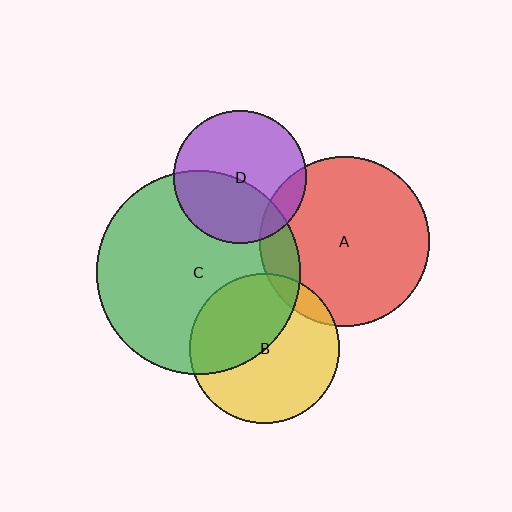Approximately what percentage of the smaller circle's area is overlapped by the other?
Approximately 10%.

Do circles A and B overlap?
Yes.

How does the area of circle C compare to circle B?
Approximately 1.9 times.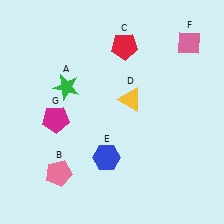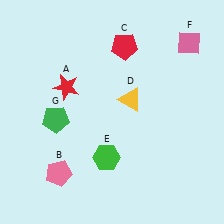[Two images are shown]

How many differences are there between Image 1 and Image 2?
There are 3 differences between the two images.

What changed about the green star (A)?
In Image 1, A is green. In Image 2, it changed to red.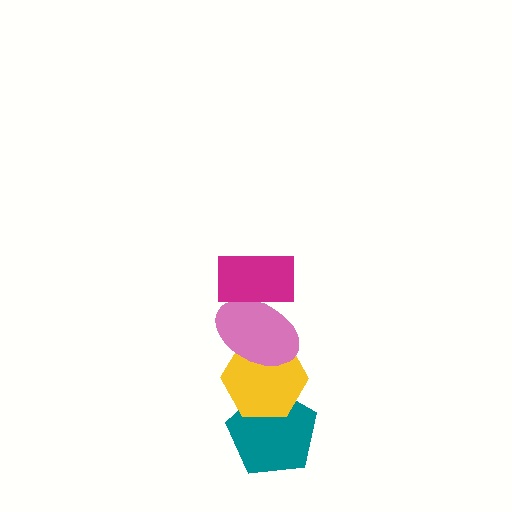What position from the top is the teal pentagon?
The teal pentagon is 4th from the top.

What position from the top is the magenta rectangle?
The magenta rectangle is 1st from the top.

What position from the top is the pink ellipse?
The pink ellipse is 2nd from the top.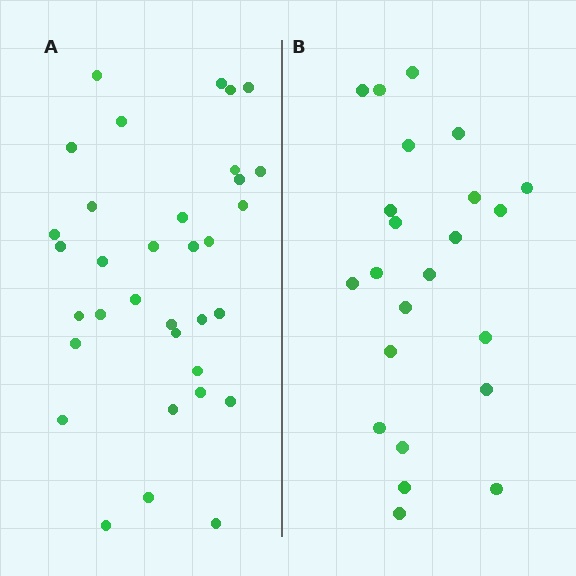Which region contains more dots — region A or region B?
Region A (the left region) has more dots.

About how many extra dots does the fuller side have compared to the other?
Region A has roughly 12 or so more dots than region B.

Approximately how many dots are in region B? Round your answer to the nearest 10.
About 20 dots. (The exact count is 23, which rounds to 20.)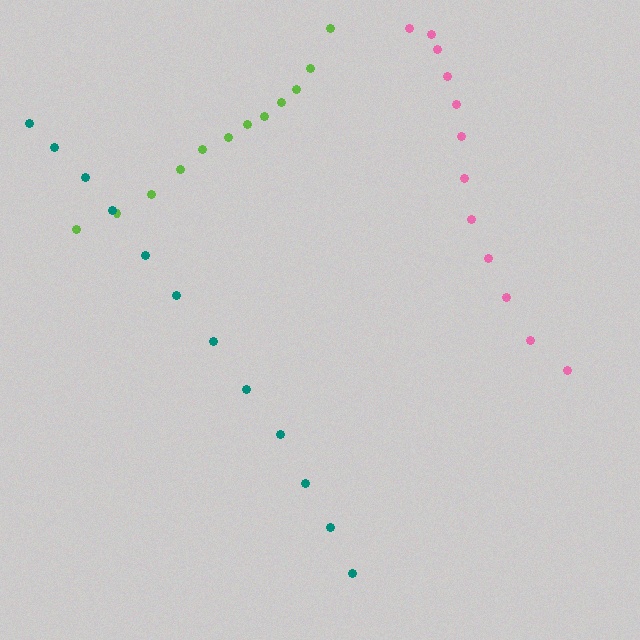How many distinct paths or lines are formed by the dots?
There are 3 distinct paths.